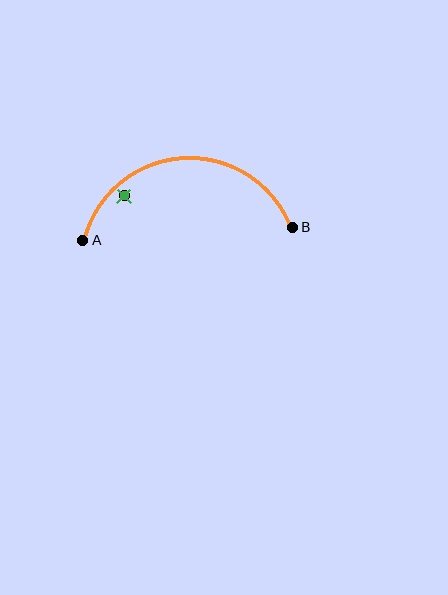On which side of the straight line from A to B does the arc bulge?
The arc bulges above the straight line connecting A and B.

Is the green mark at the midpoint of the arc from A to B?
No — the green mark does not lie on the arc at all. It sits slightly inside the curve.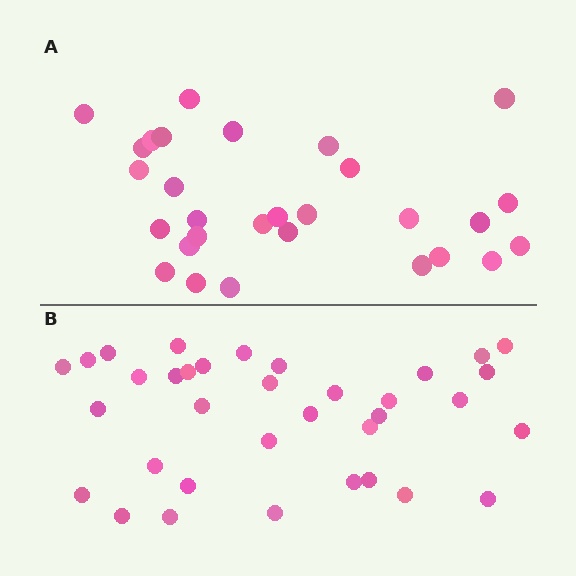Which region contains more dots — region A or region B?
Region B (the bottom region) has more dots.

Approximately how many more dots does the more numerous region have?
Region B has about 6 more dots than region A.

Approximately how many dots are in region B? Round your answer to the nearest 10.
About 40 dots. (The exact count is 35, which rounds to 40.)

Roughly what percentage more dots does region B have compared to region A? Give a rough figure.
About 20% more.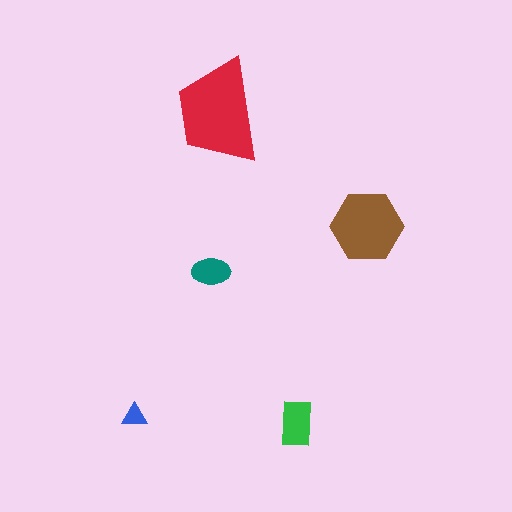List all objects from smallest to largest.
The blue triangle, the teal ellipse, the green rectangle, the brown hexagon, the red trapezoid.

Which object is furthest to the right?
The brown hexagon is rightmost.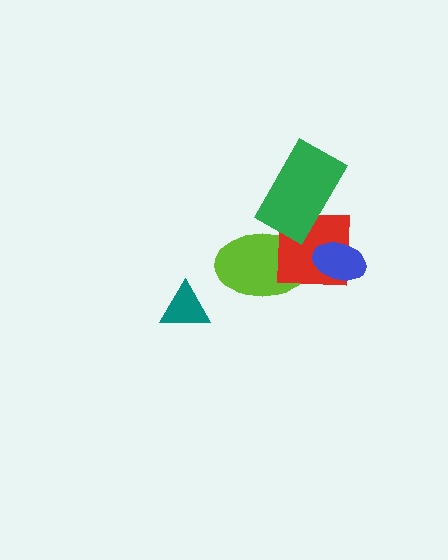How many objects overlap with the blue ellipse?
1 object overlaps with the blue ellipse.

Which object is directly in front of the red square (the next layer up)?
The blue ellipse is directly in front of the red square.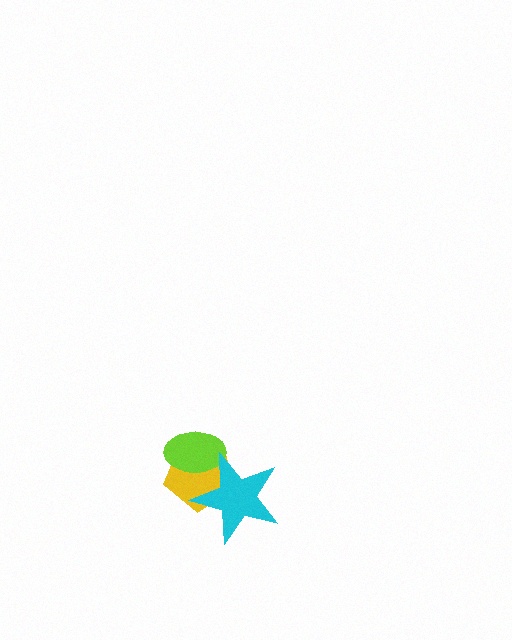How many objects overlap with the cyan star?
2 objects overlap with the cyan star.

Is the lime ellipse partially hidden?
Yes, it is partially covered by another shape.